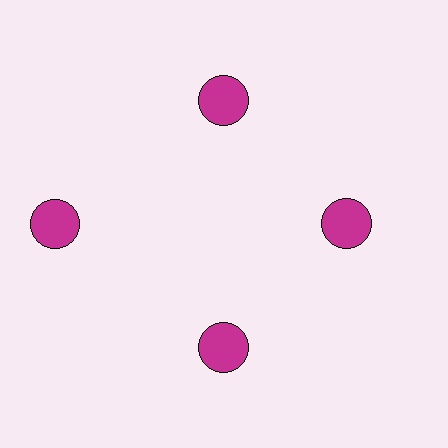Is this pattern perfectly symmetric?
No. The 4 magenta circles are arranged in a ring, but one element near the 9 o'clock position is pushed outward from the center, breaking the 4-fold rotational symmetry.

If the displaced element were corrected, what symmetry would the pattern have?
It would have 4-fold rotational symmetry — the pattern would map onto itself every 90 degrees.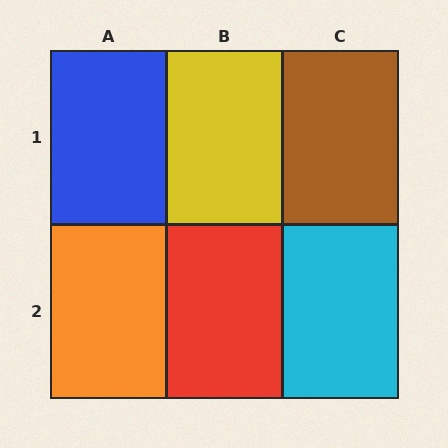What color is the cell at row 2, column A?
Orange.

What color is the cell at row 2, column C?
Cyan.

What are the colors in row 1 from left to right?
Blue, yellow, brown.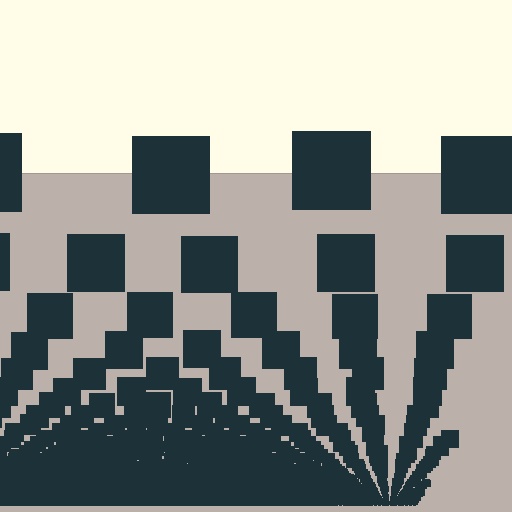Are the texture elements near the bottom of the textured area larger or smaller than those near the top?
Smaller. The gradient is inverted — elements near the bottom are smaller and denser.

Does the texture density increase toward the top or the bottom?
Density increases toward the bottom.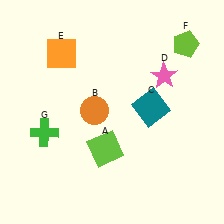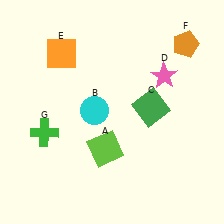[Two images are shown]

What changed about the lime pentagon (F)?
In Image 1, F is lime. In Image 2, it changed to orange.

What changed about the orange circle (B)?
In Image 1, B is orange. In Image 2, it changed to cyan.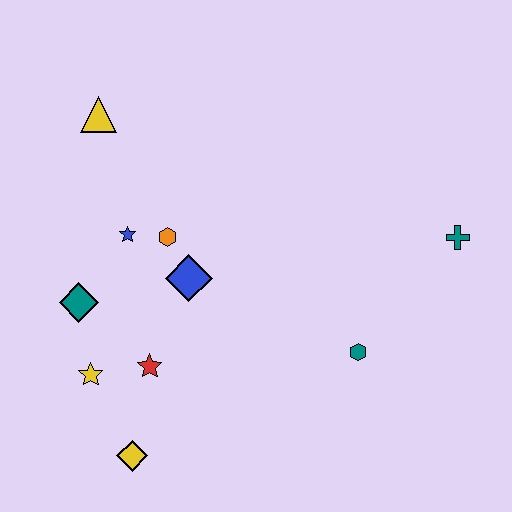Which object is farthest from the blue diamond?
The teal cross is farthest from the blue diamond.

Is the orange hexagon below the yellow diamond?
No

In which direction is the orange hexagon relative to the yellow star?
The orange hexagon is above the yellow star.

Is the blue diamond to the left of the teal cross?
Yes